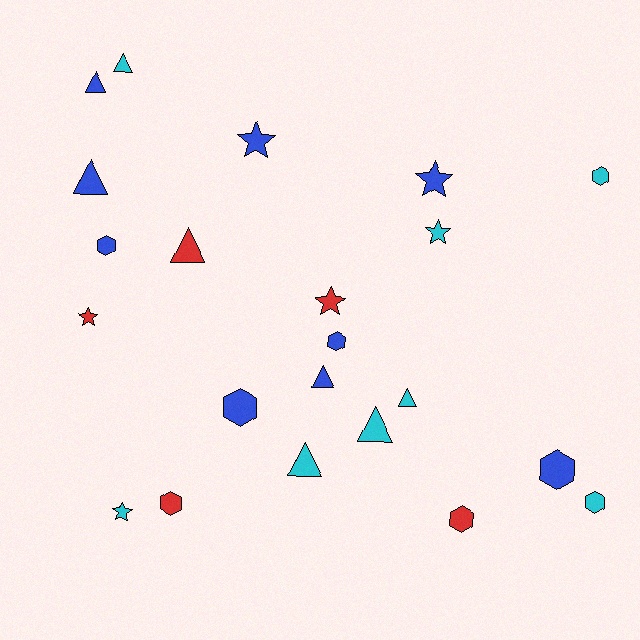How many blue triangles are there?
There are 3 blue triangles.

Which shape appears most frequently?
Triangle, with 8 objects.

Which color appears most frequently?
Blue, with 9 objects.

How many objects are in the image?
There are 22 objects.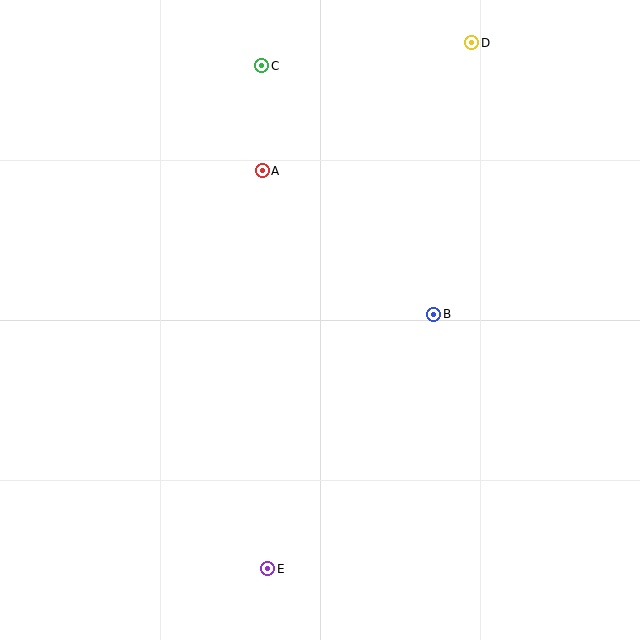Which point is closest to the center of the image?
Point B at (434, 314) is closest to the center.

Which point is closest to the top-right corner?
Point D is closest to the top-right corner.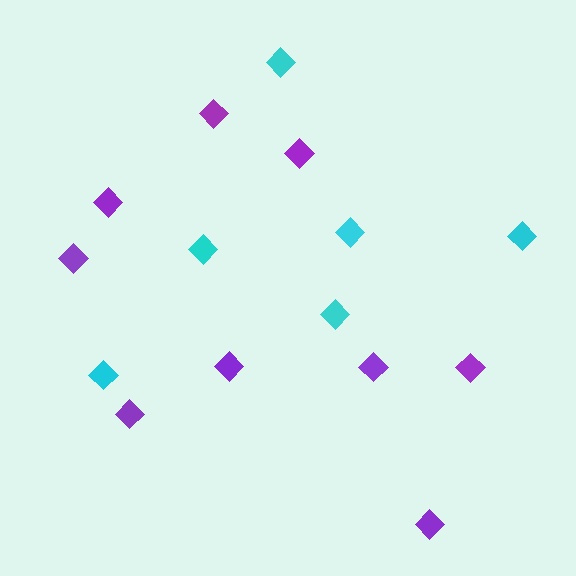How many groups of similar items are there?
There are 2 groups: one group of cyan diamonds (6) and one group of purple diamonds (9).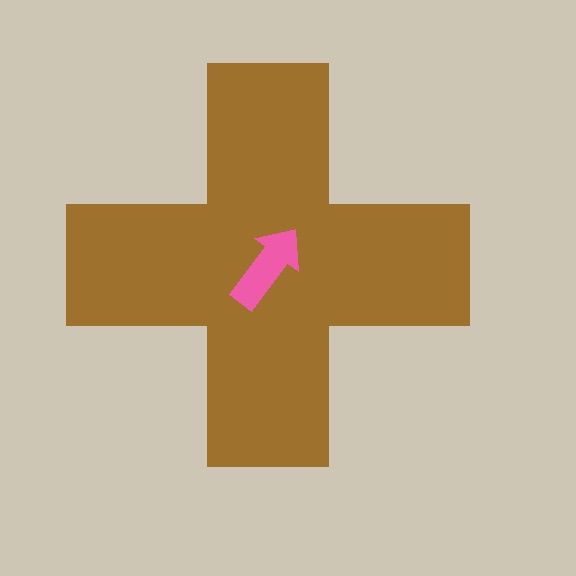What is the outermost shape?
The brown cross.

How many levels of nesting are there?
2.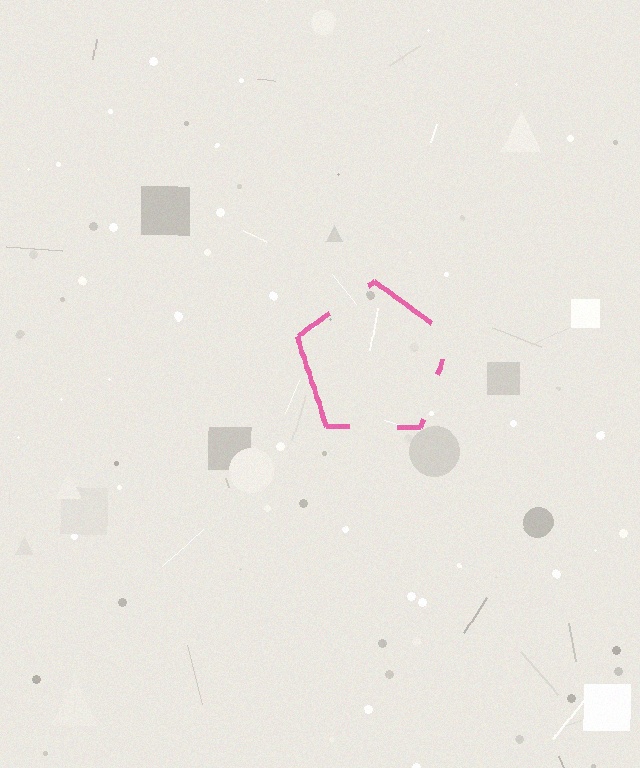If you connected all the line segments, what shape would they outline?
They would outline a pentagon.